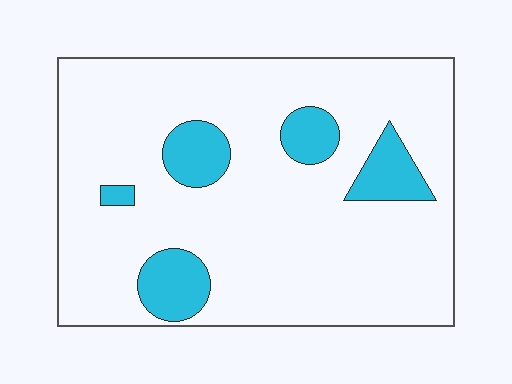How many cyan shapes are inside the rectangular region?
5.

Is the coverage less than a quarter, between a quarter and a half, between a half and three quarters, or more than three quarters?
Less than a quarter.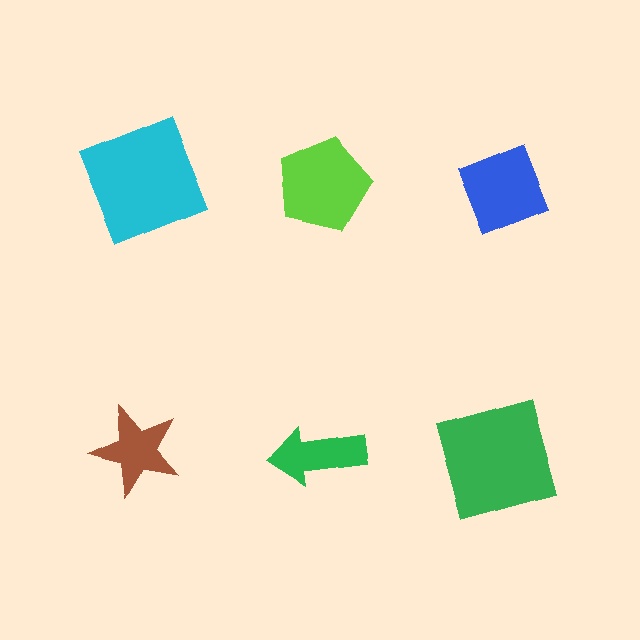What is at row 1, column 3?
A blue diamond.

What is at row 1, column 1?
A cyan square.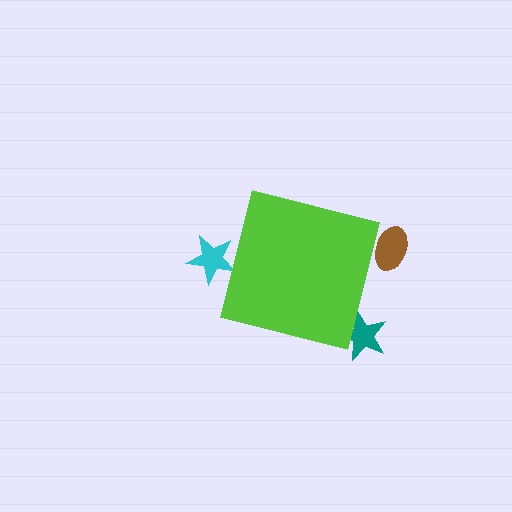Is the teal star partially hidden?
Yes, the teal star is partially hidden behind the lime square.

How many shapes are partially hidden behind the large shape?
3 shapes are partially hidden.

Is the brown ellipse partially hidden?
Yes, the brown ellipse is partially hidden behind the lime square.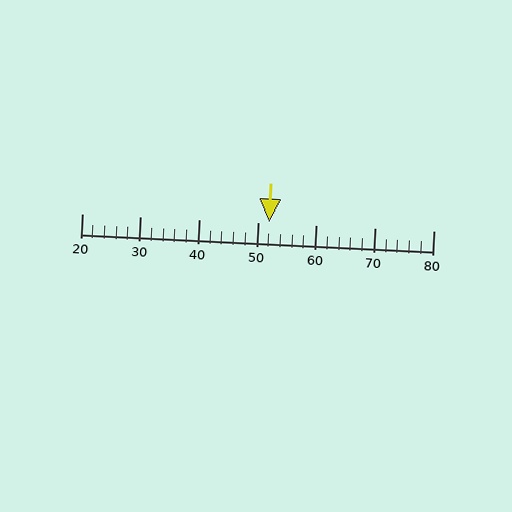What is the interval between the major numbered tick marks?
The major tick marks are spaced 10 units apart.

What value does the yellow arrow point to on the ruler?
The yellow arrow points to approximately 52.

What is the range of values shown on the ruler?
The ruler shows values from 20 to 80.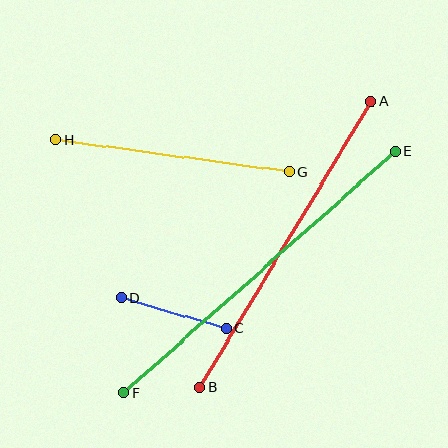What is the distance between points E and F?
The distance is approximately 364 pixels.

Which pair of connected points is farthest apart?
Points E and F are farthest apart.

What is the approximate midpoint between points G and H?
The midpoint is at approximately (173, 156) pixels.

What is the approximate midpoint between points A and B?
The midpoint is at approximately (286, 244) pixels.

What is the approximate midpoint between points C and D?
The midpoint is at approximately (174, 313) pixels.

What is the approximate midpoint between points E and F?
The midpoint is at approximately (260, 272) pixels.